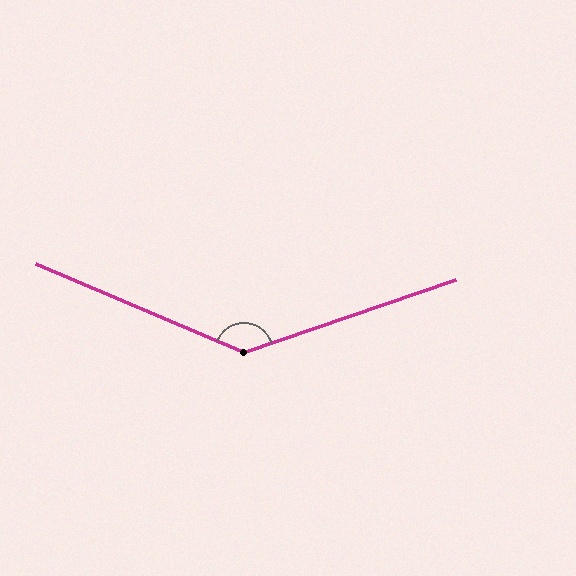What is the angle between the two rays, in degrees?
Approximately 138 degrees.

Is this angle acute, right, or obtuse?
It is obtuse.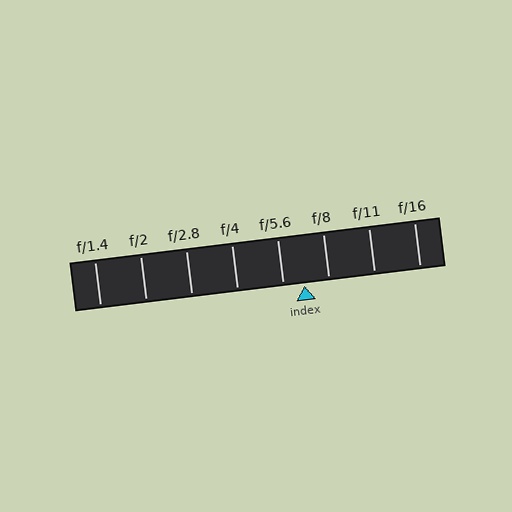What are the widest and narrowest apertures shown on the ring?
The widest aperture shown is f/1.4 and the narrowest is f/16.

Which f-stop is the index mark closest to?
The index mark is closest to f/5.6.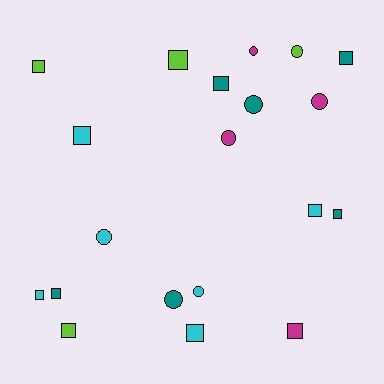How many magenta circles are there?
There are 3 magenta circles.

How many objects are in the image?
There are 20 objects.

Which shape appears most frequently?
Square, with 12 objects.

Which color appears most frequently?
Teal, with 6 objects.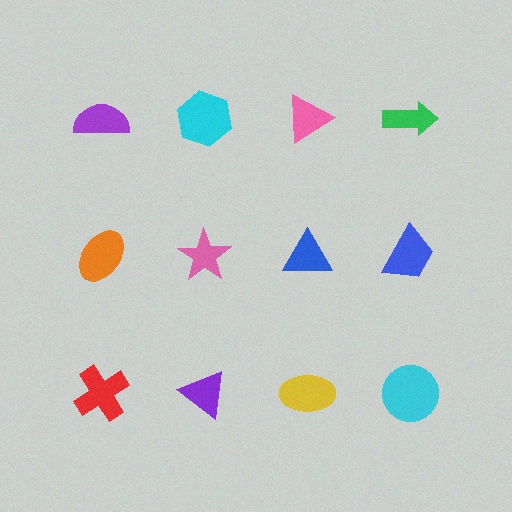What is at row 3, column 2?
A purple triangle.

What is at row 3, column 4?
A cyan circle.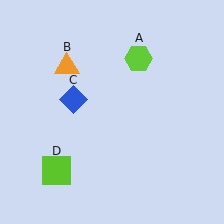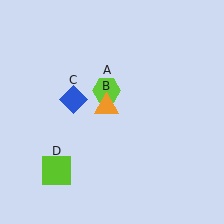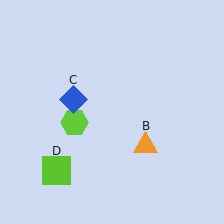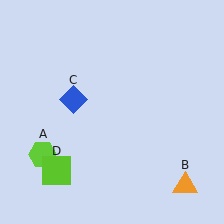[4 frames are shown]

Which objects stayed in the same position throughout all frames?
Blue diamond (object C) and lime square (object D) remained stationary.